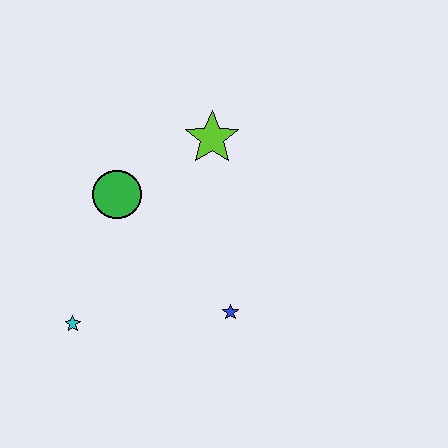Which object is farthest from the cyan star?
The lime star is farthest from the cyan star.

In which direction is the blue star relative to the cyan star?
The blue star is to the right of the cyan star.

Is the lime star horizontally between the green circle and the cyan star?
No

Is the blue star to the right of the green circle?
Yes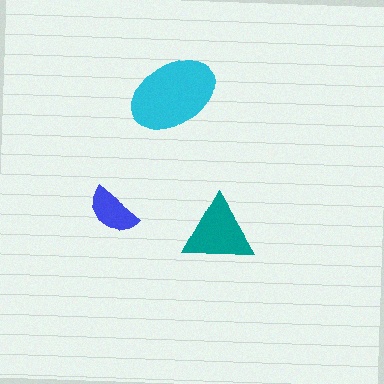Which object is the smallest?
The blue semicircle.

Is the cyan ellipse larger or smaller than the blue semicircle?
Larger.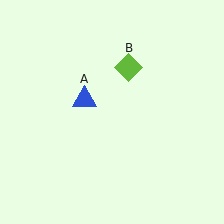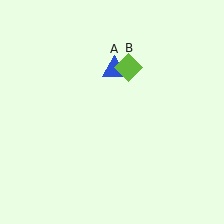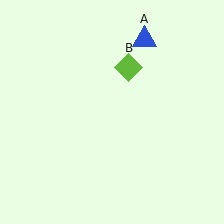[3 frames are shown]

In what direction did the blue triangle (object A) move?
The blue triangle (object A) moved up and to the right.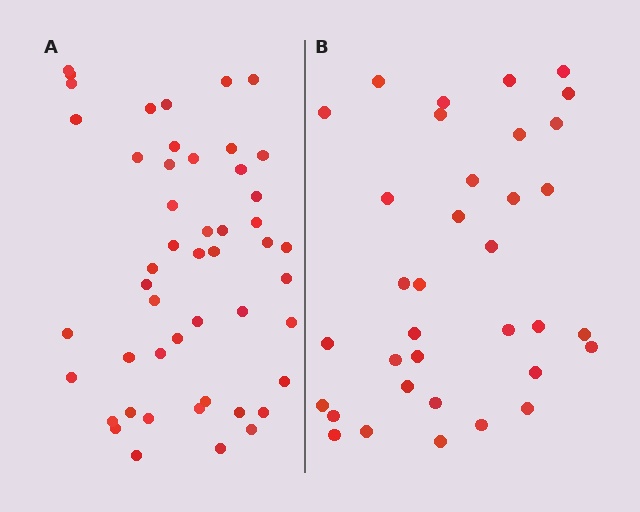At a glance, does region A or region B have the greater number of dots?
Region A (the left region) has more dots.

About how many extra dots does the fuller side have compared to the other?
Region A has approximately 15 more dots than region B.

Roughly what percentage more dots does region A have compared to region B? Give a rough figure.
About 40% more.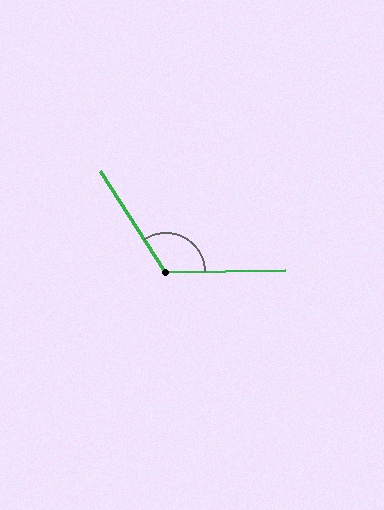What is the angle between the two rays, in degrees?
Approximately 122 degrees.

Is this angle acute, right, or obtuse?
It is obtuse.